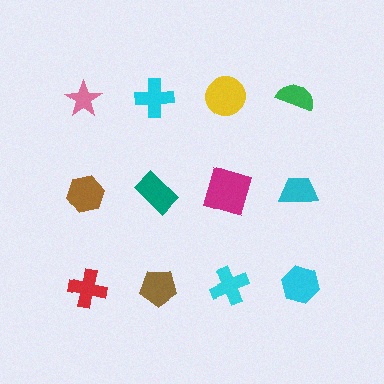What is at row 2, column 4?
A cyan trapezoid.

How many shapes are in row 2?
4 shapes.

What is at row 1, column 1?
A pink star.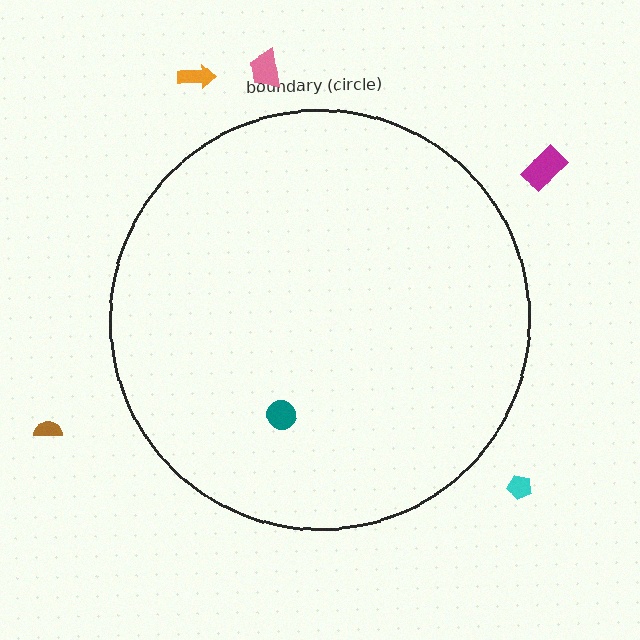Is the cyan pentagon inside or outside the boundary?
Outside.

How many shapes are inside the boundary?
1 inside, 5 outside.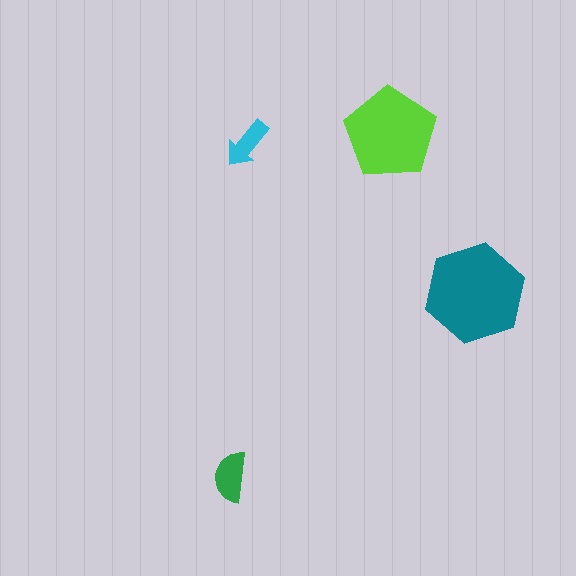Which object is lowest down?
The green semicircle is bottommost.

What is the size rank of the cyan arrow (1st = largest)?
4th.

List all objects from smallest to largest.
The cyan arrow, the green semicircle, the lime pentagon, the teal hexagon.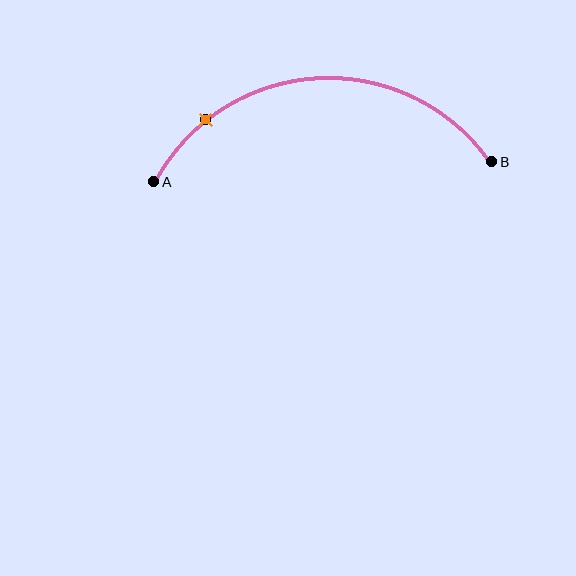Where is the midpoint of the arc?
The arc midpoint is the point on the curve farthest from the straight line joining A and B. It sits above that line.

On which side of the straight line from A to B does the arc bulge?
The arc bulges above the straight line connecting A and B.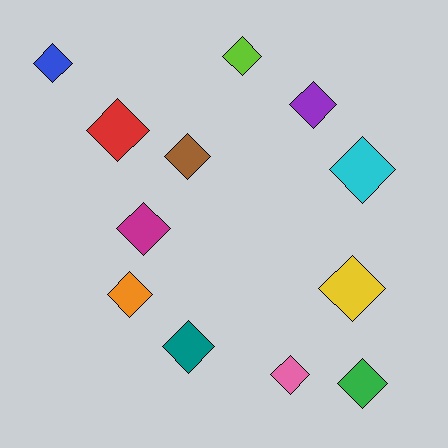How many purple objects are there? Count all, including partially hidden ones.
There is 1 purple object.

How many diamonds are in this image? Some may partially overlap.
There are 12 diamonds.